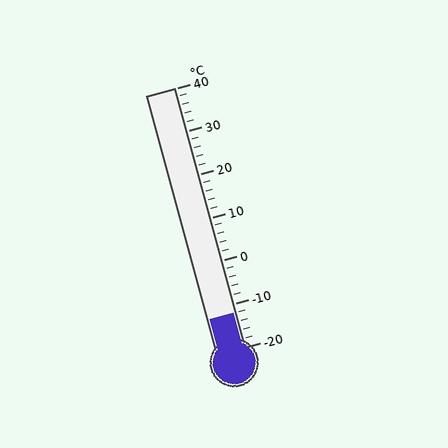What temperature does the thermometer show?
The thermometer shows approximately -12°C.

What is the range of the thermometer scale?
The thermometer scale ranges from -20°C to 40°C.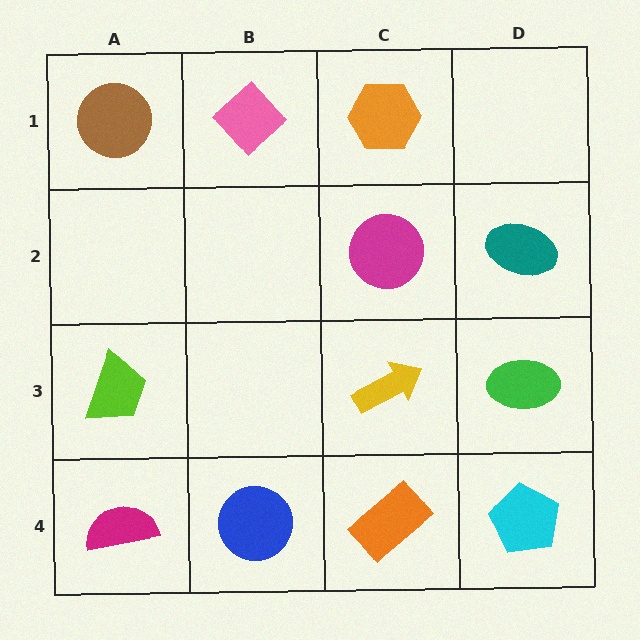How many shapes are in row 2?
2 shapes.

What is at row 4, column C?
An orange rectangle.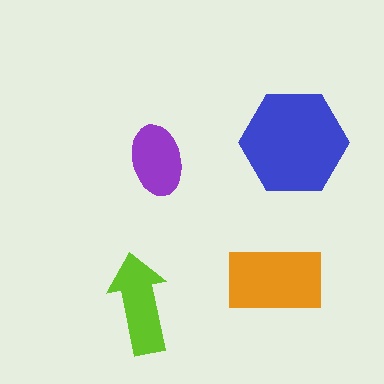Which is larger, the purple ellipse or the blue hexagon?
The blue hexagon.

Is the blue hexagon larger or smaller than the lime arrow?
Larger.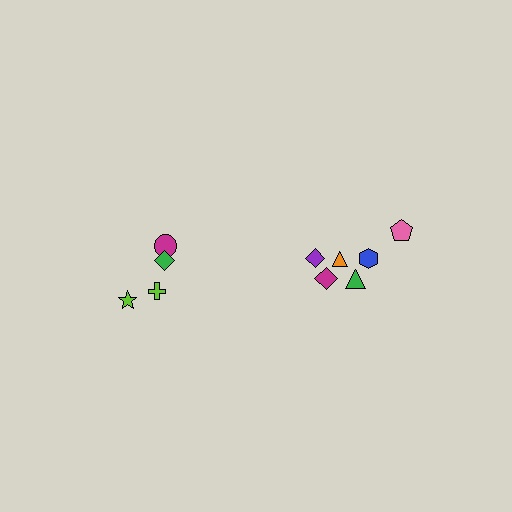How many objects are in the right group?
There are 6 objects.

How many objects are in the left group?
There are 4 objects.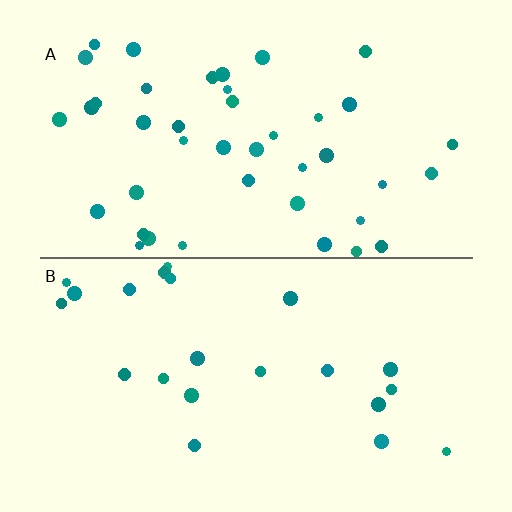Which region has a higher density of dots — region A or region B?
A (the top).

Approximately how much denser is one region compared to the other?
Approximately 1.9× — region A over region B.